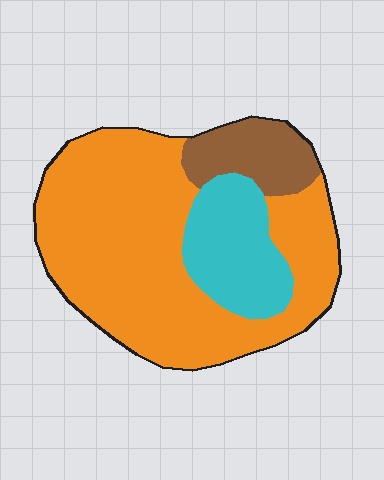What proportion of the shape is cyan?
Cyan takes up about one fifth (1/5) of the shape.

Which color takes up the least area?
Brown, at roughly 15%.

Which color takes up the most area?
Orange, at roughly 70%.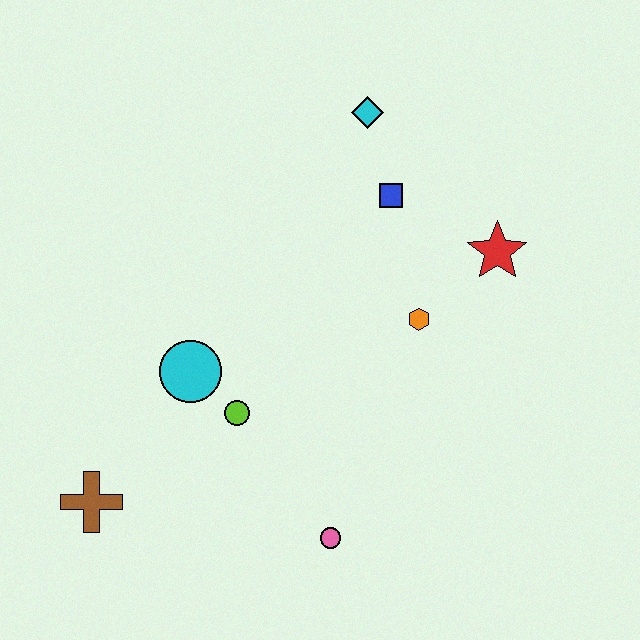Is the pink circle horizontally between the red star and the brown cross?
Yes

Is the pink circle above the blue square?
No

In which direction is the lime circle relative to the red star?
The lime circle is to the left of the red star.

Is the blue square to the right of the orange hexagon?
No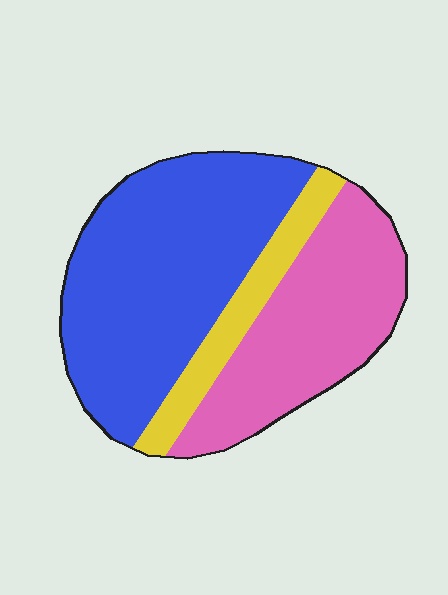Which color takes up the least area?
Yellow, at roughly 15%.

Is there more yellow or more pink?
Pink.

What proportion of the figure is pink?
Pink takes up about one third (1/3) of the figure.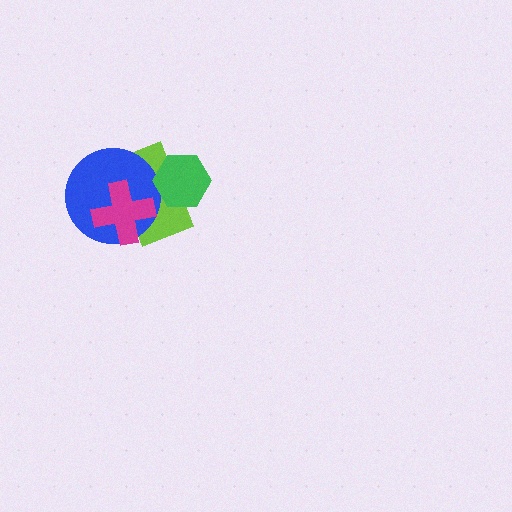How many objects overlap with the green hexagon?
1 object overlaps with the green hexagon.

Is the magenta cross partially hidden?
No, no other shape covers it.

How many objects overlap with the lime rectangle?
3 objects overlap with the lime rectangle.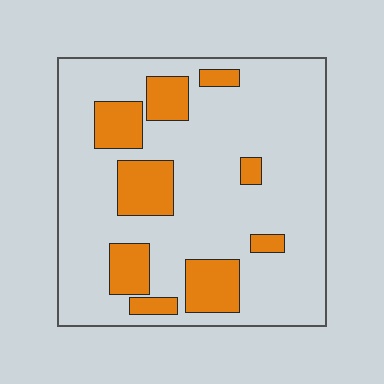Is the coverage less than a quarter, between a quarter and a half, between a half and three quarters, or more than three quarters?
Less than a quarter.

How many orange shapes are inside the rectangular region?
9.